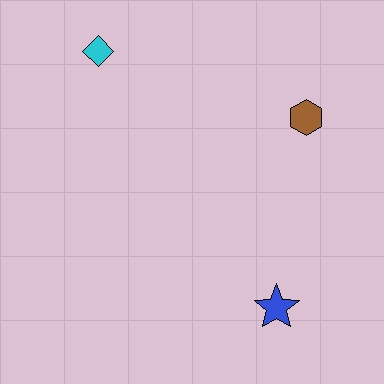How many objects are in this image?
There are 3 objects.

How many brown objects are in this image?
There is 1 brown object.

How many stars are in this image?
There is 1 star.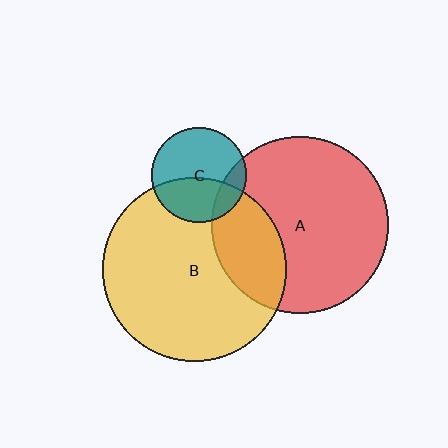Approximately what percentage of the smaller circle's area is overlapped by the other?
Approximately 25%.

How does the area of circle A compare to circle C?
Approximately 3.5 times.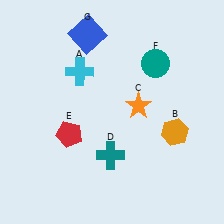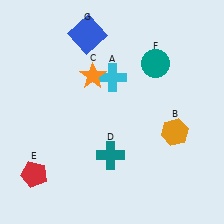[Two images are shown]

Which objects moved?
The objects that moved are: the cyan cross (A), the orange star (C), the red pentagon (E).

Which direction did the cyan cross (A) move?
The cyan cross (A) moved right.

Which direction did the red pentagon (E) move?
The red pentagon (E) moved down.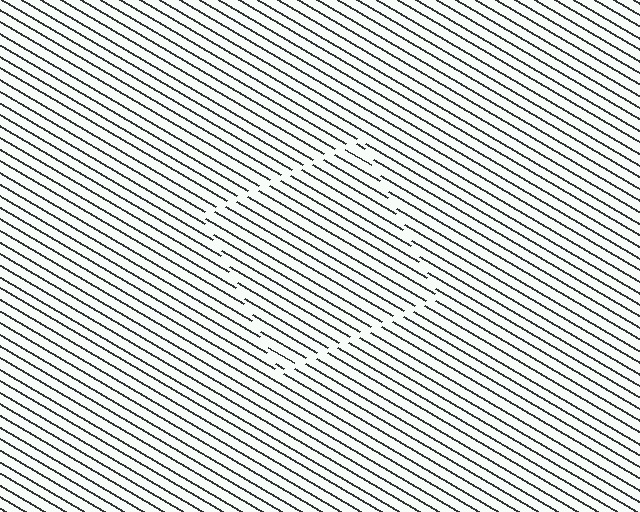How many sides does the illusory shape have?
4 sides — the line-ends trace a square.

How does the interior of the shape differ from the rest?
The interior of the shape contains the same grating, shifted by half a period — the contour is defined by the phase discontinuity where line-ends from the inner and outer gratings abut.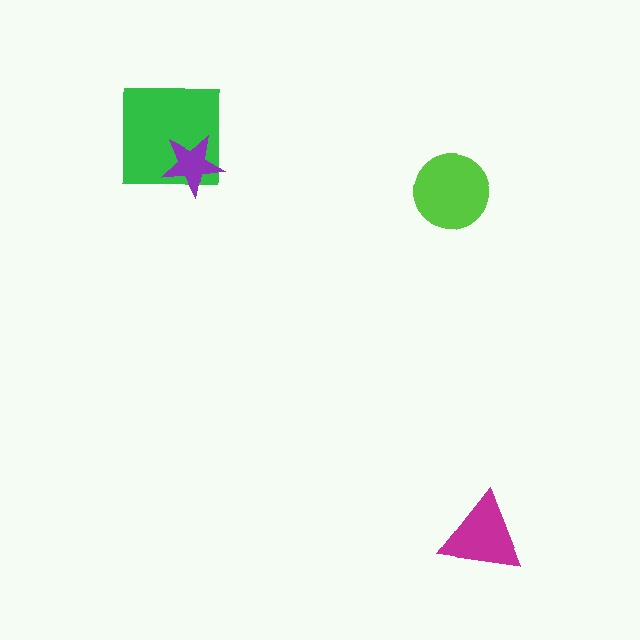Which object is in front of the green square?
The purple star is in front of the green square.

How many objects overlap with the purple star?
1 object overlaps with the purple star.